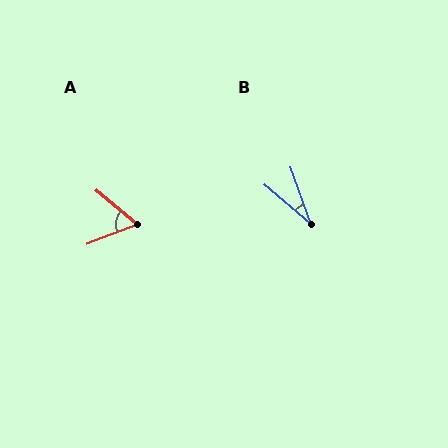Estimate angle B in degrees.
Approximately 30 degrees.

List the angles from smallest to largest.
B (30°), A (60°).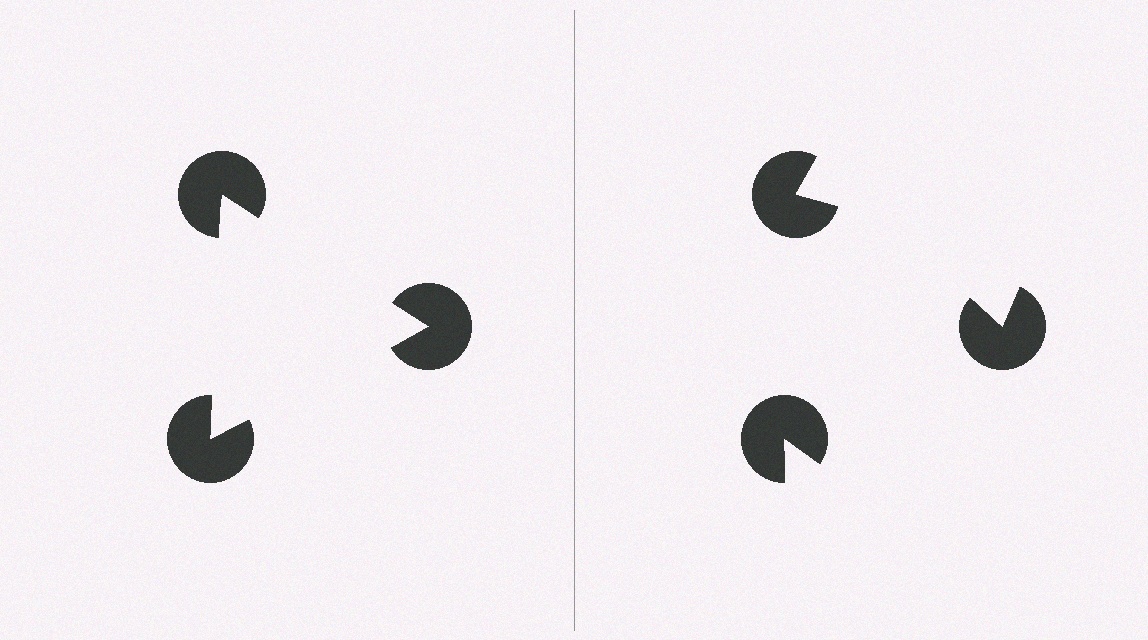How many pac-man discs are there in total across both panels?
6 — 3 on each side.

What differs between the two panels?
The pac-man discs are positioned identically on both sides; only the wedge orientations differ. On the left they align to a triangle; on the right they are misaligned.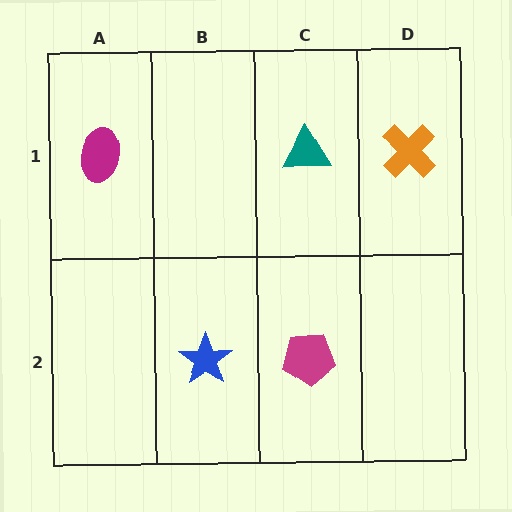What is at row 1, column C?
A teal triangle.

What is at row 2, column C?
A magenta pentagon.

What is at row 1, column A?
A magenta ellipse.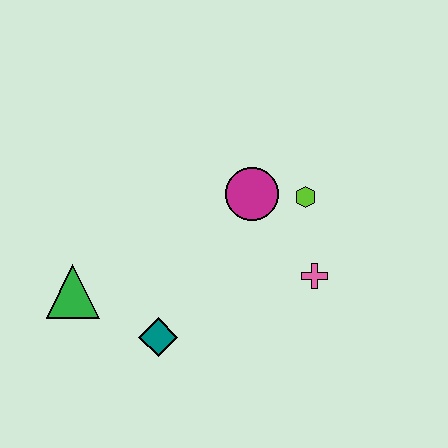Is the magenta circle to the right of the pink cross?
No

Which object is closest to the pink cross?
The lime hexagon is closest to the pink cross.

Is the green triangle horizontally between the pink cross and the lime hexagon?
No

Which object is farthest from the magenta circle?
The green triangle is farthest from the magenta circle.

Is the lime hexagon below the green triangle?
No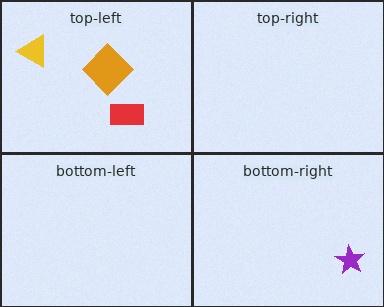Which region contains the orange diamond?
The top-left region.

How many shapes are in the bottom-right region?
1.